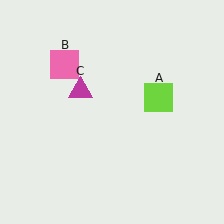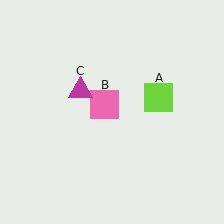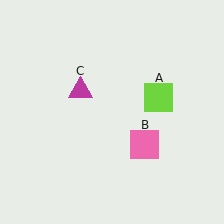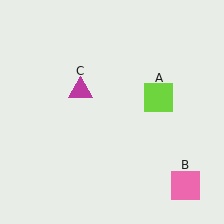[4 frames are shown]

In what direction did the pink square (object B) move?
The pink square (object B) moved down and to the right.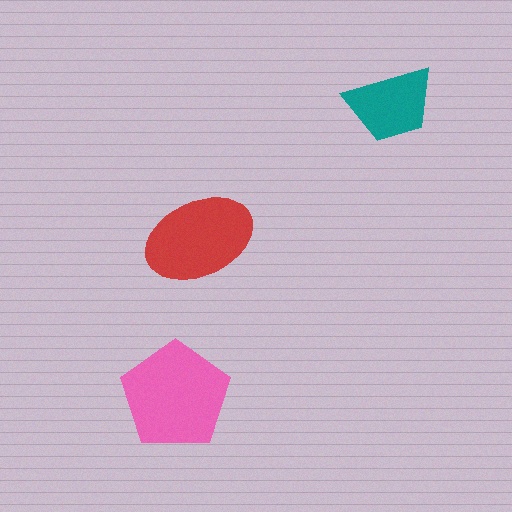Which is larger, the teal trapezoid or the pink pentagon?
The pink pentagon.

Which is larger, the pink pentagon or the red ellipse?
The pink pentagon.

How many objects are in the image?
There are 3 objects in the image.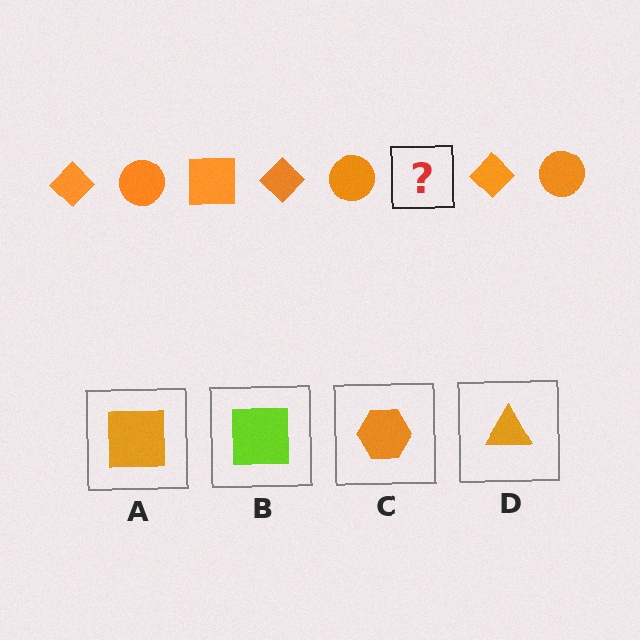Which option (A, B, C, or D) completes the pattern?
A.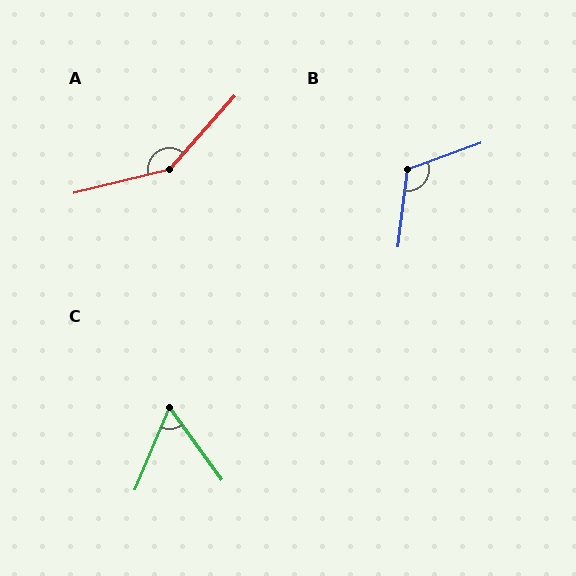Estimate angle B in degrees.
Approximately 117 degrees.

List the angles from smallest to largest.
C (58°), B (117°), A (146°).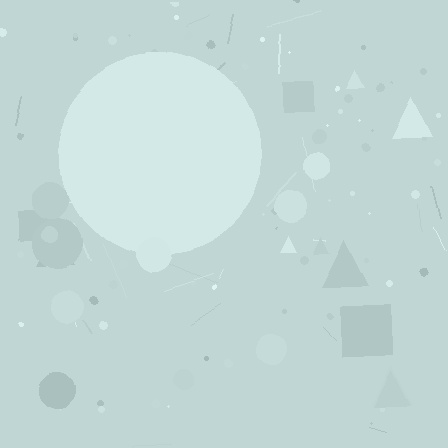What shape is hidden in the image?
A circle is hidden in the image.